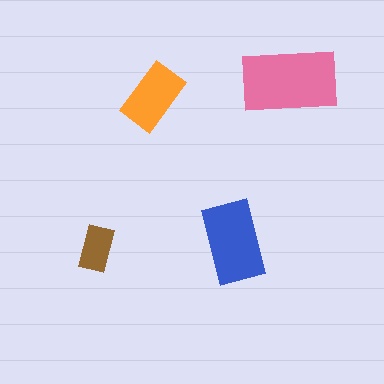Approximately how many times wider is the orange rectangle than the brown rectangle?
About 1.5 times wider.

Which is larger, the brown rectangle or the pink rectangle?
The pink one.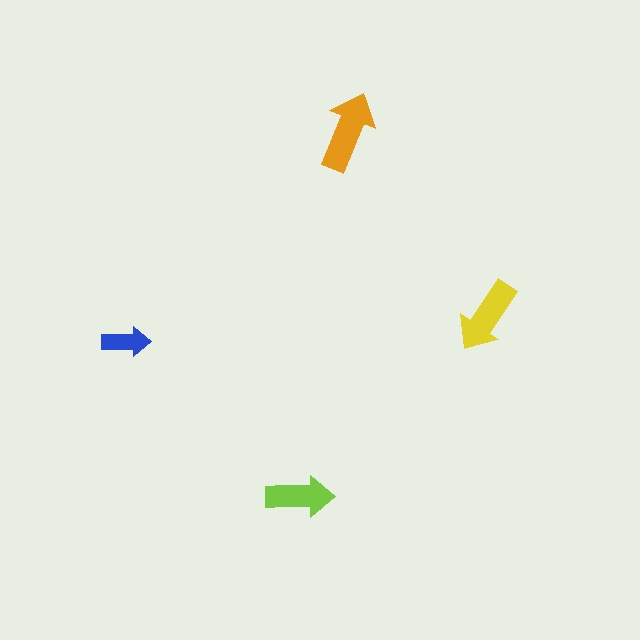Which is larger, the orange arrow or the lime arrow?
The orange one.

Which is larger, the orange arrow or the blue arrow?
The orange one.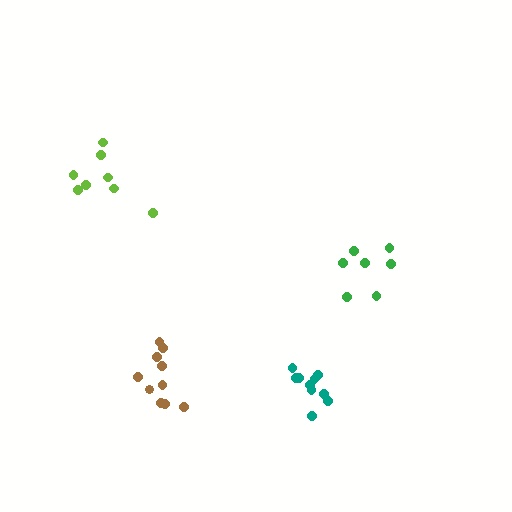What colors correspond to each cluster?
The clusters are colored: green, lime, brown, teal.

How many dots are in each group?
Group 1: 7 dots, Group 2: 8 dots, Group 3: 10 dots, Group 4: 10 dots (35 total).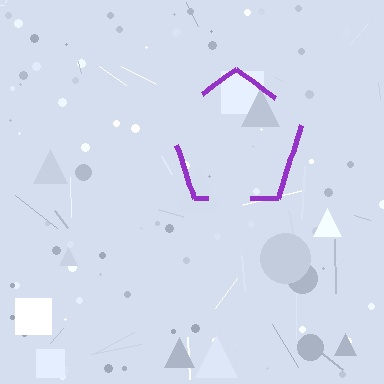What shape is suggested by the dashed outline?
The dashed outline suggests a pentagon.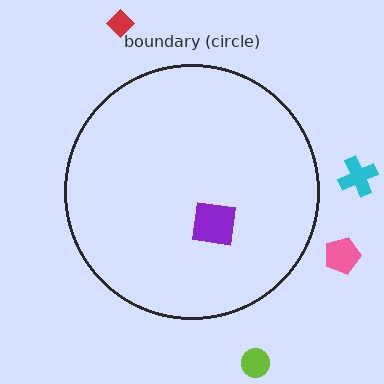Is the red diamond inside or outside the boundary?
Outside.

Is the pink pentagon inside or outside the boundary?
Outside.